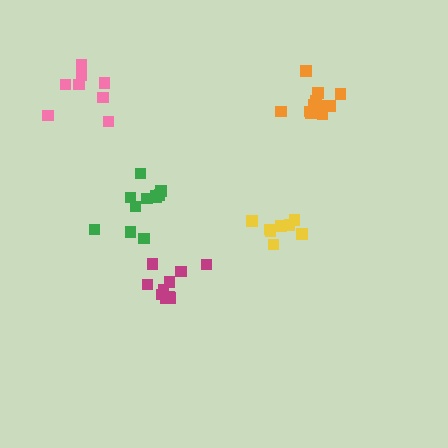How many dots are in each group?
Group 1: 11 dots, Group 2: 10 dots, Group 3: 8 dots, Group 4: 11 dots, Group 5: 8 dots (48 total).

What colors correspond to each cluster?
The clusters are colored: orange, magenta, yellow, green, pink.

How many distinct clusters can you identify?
There are 5 distinct clusters.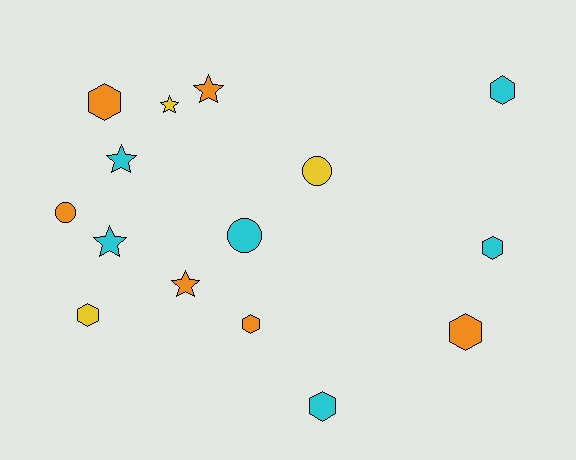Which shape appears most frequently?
Hexagon, with 7 objects.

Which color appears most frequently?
Orange, with 6 objects.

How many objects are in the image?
There are 15 objects.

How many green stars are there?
There are no green stars.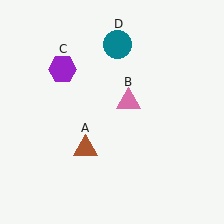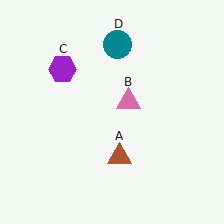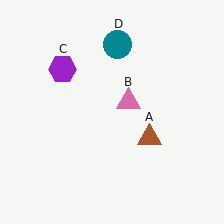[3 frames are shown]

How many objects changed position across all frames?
1 object changed position: brown triangle (object A).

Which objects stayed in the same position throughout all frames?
Pink triangle (object B) and purple hexagon (object C) and teal circle (object D) remained stationary.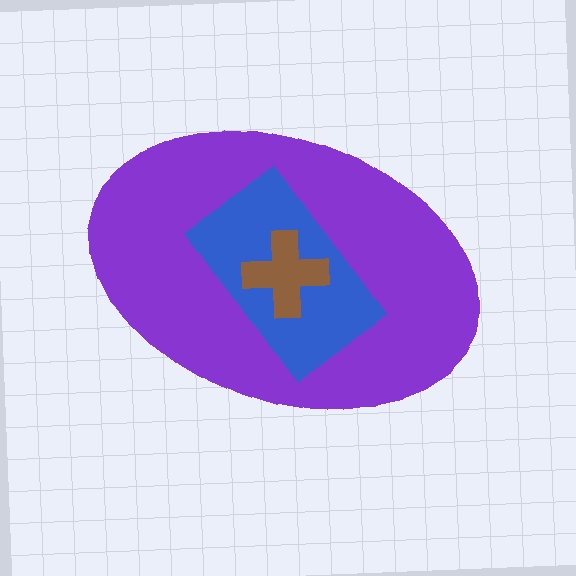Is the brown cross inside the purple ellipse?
Yes.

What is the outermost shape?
The purple ellipse.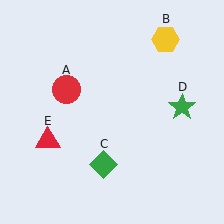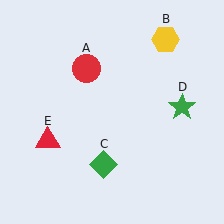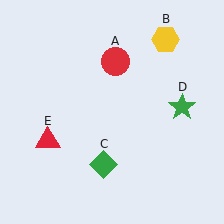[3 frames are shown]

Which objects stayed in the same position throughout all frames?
Yellow hexagon (object B) and green diamond (object C) and green star (object D) and red triangle (object E) remained stationary.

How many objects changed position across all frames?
1 object changed position: red circle (object A).